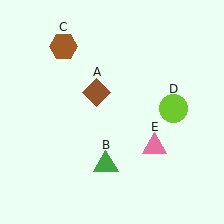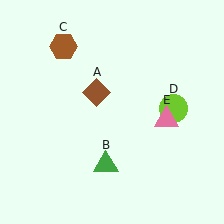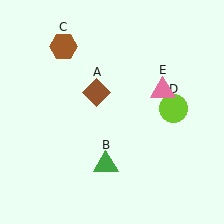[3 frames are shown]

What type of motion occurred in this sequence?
The pink triangle (object E) rotated counterclockwise around the center of the scene.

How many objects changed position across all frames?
1 object changed position: pink triangle (object E).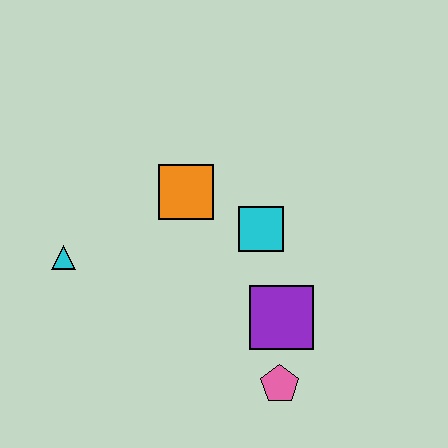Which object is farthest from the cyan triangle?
The pink pentagon is farthest from the cyan triangle.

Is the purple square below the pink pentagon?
No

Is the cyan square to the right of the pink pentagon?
No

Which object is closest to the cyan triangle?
The orange square is closest to the cyan triangle.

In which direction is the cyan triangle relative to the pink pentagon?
The cyan triangle is to the left of the pink pentagon.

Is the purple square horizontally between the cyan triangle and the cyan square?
No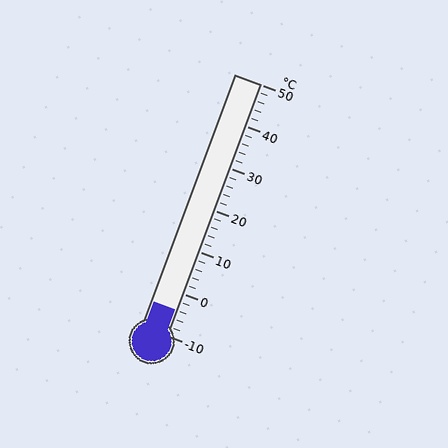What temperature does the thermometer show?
The thermometer shows approximately -4°C.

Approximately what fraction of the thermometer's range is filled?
The thermometer is filled to approximately 10% of its range.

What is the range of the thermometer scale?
The thermometer scale ranges from -10°C to 50°C.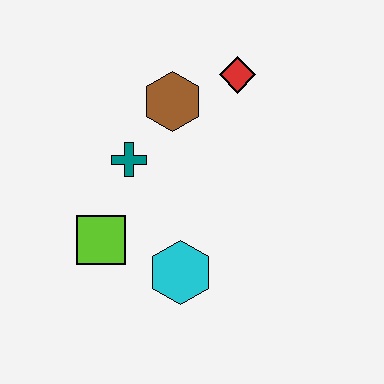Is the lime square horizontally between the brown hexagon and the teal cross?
No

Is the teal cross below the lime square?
No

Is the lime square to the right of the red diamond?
No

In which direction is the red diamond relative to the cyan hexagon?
The red diamond is above the cyan hexagon.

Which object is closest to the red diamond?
The brown hexagon is closest to the red diamond.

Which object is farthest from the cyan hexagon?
The red diamond is farthest from the cyan hexagon.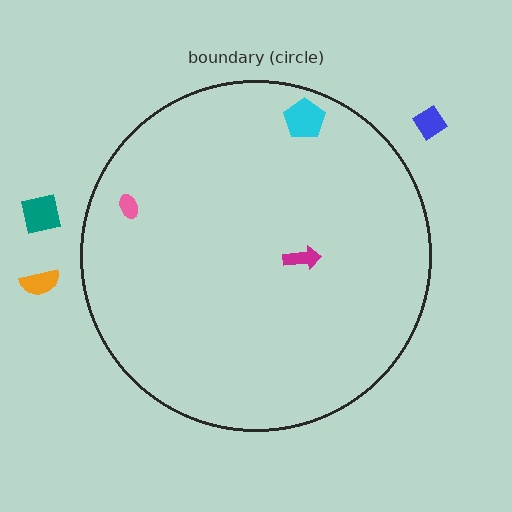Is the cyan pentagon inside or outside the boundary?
Inside.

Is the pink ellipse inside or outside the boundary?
Inside.